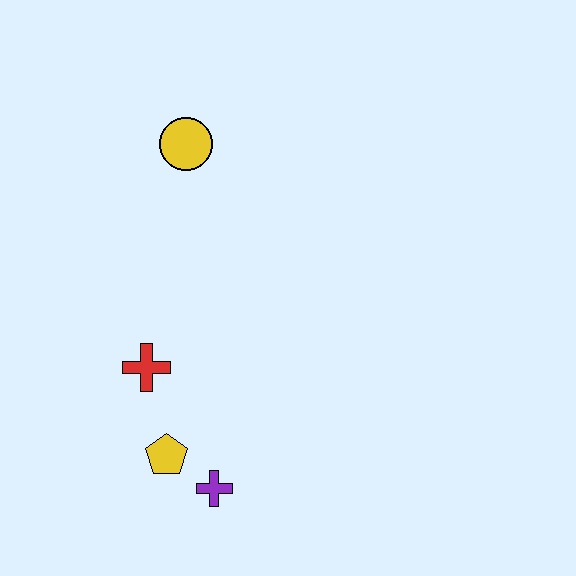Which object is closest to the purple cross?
The yellow pentagon is closest to the purple cross.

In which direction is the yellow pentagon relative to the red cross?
The yellow pentagon is below the red cross.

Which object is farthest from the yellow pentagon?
The yellow circle is farthest from the yellow pentagon.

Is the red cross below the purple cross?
No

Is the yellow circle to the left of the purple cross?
Yes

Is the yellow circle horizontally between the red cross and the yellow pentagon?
No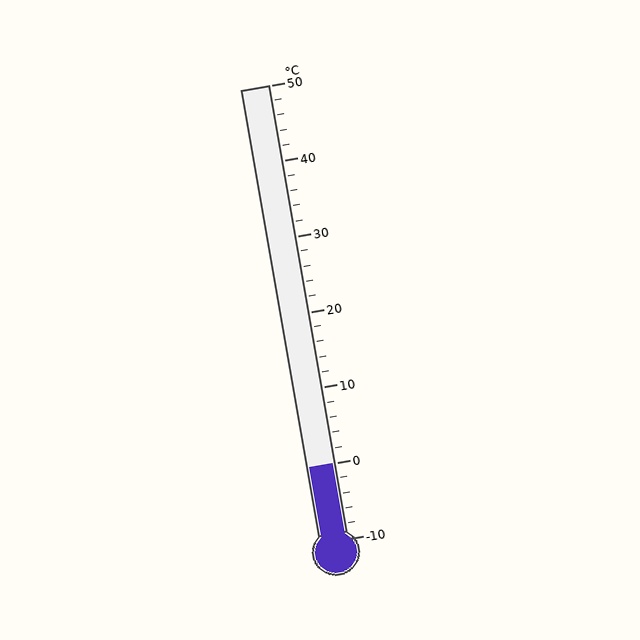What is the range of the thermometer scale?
The thermometer scale ranges from -10°C to 50°C.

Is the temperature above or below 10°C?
The temperature is below 10°C.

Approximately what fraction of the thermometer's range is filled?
The thermometer is filled to approximately 15% of its range.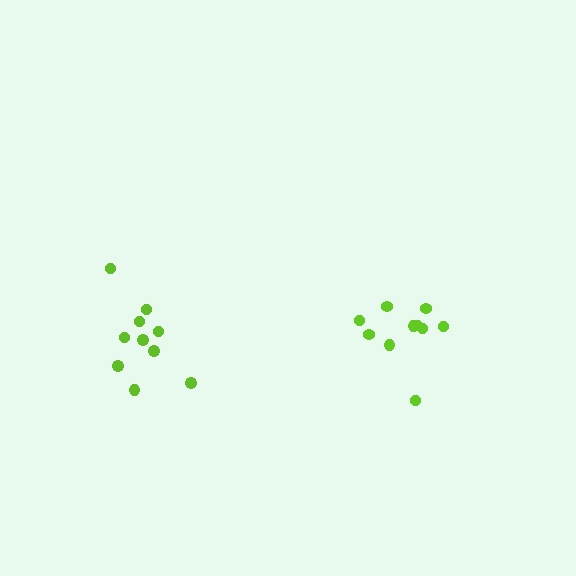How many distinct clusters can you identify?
There are 2 distinct clusters.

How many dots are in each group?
Group 1: 10 dots, Group 2: 10 dots (20 total).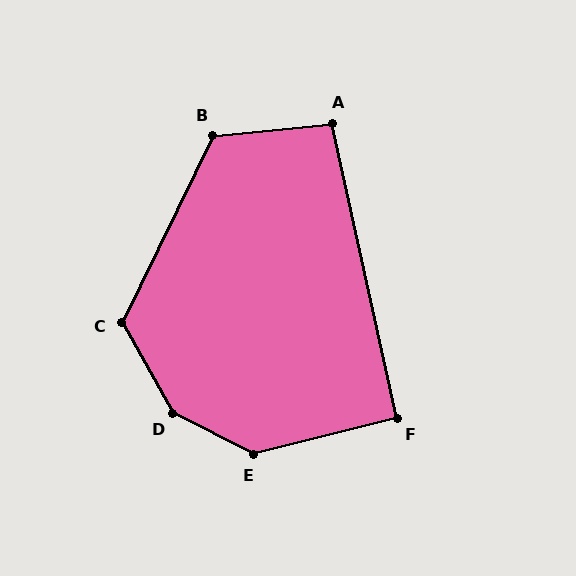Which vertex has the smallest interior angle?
F, at approximately 92 degrees.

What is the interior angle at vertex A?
Approximately 97 degrees (obtuse).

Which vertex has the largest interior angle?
D, at approximately 147 degrees.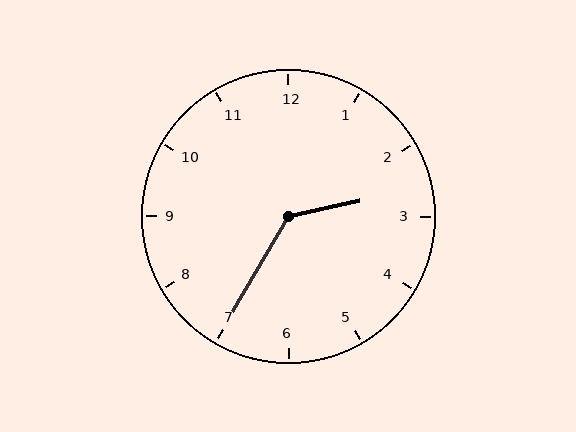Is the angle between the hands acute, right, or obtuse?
It is obtuse.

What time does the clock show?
2:35.